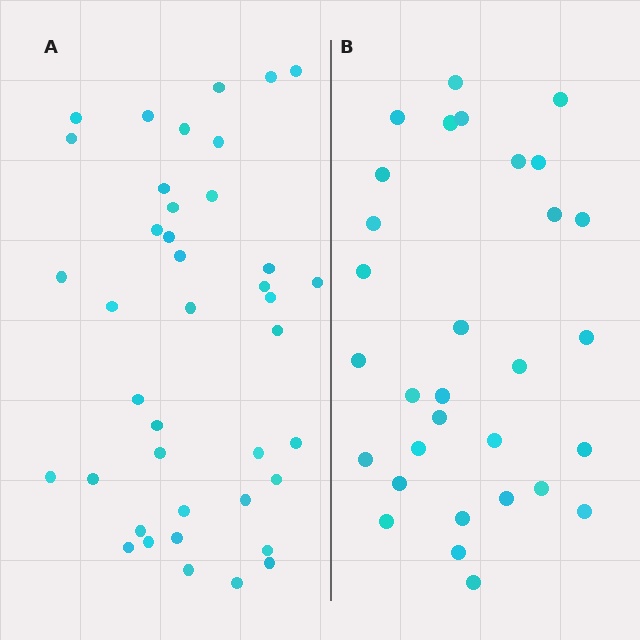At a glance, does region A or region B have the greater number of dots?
Region A (the left region) has more dots.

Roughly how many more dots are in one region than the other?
Region A has roughly 8 or so more dots than region B.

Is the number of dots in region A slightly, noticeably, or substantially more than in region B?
Region A has noticeably more, but not dramatically so. The ratio is roughly 1.3 to 1.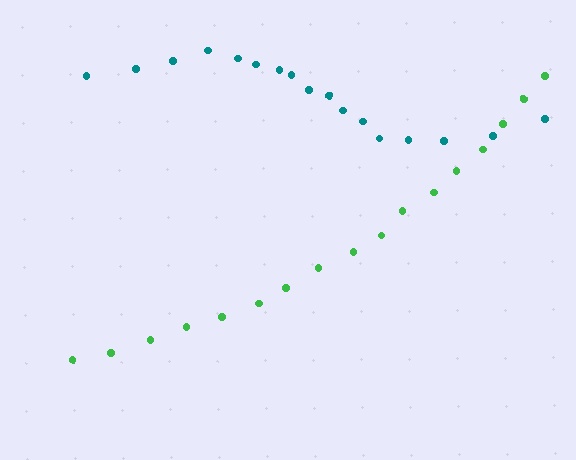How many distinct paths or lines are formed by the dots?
There are 2 distinct paths.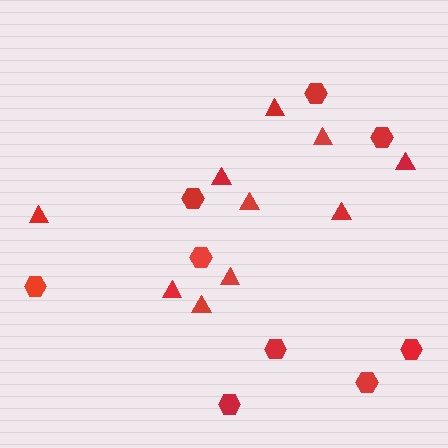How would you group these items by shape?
There are 2 groups: one group of hexagons (9) and one group of triangles (10).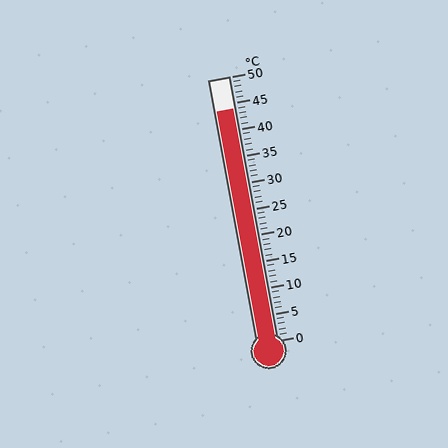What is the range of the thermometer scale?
The thermometer scale ranges from 0°C to 50°C.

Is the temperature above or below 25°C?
The temperature is above 25°C.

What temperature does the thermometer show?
The thermometer shows approximately 44°C.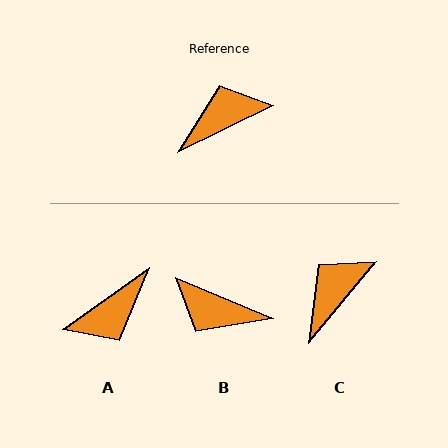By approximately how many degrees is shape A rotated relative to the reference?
Approximately 171 degrees clockwise.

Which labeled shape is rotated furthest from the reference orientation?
A, about 171 degrees away.